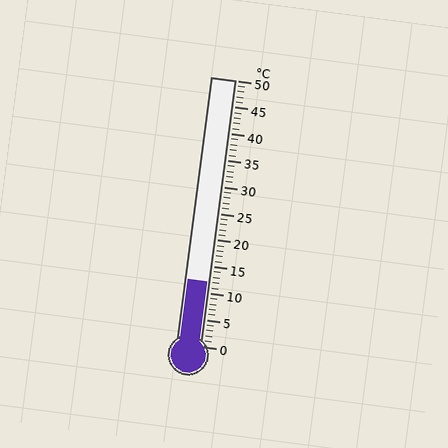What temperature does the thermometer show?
The thermometer shows approximately 12°C.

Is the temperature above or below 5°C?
The temperature is above 5°C.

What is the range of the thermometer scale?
The thermometer scale ranges from 0°C to 50°C.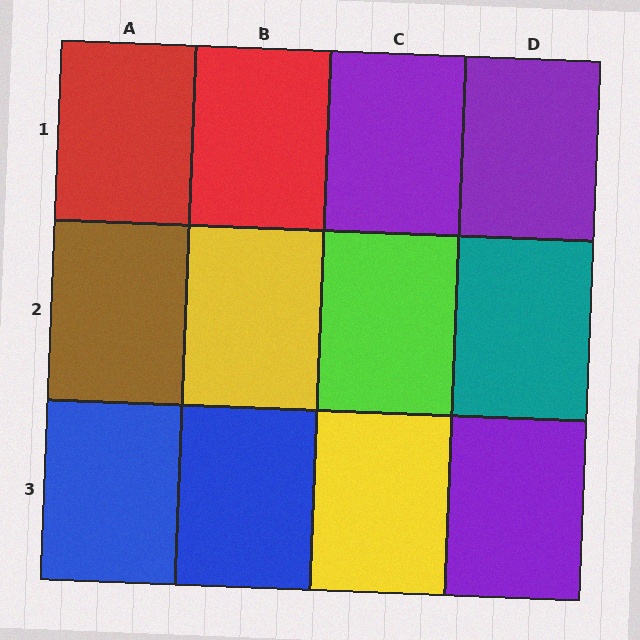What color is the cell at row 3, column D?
Purple.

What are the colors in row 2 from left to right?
Brown, yellow, lime, teal.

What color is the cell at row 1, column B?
Red.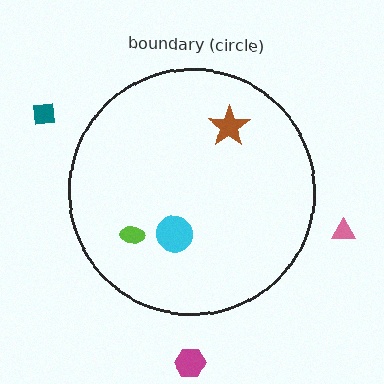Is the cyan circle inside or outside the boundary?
Inside.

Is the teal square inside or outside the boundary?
Outside.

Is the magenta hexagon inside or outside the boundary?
Outside.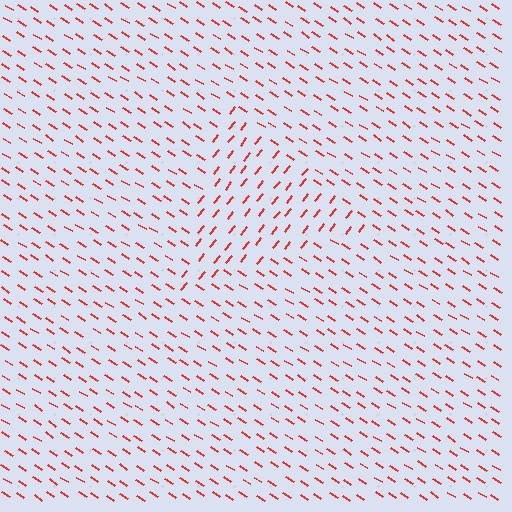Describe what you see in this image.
The image is filled with small red line segments. A triangle region in the image has lines oriented differently from the surrounding lines, creating a visible texture boundary.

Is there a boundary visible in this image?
Yes, there is a texture boundary formed by a change in line orientation.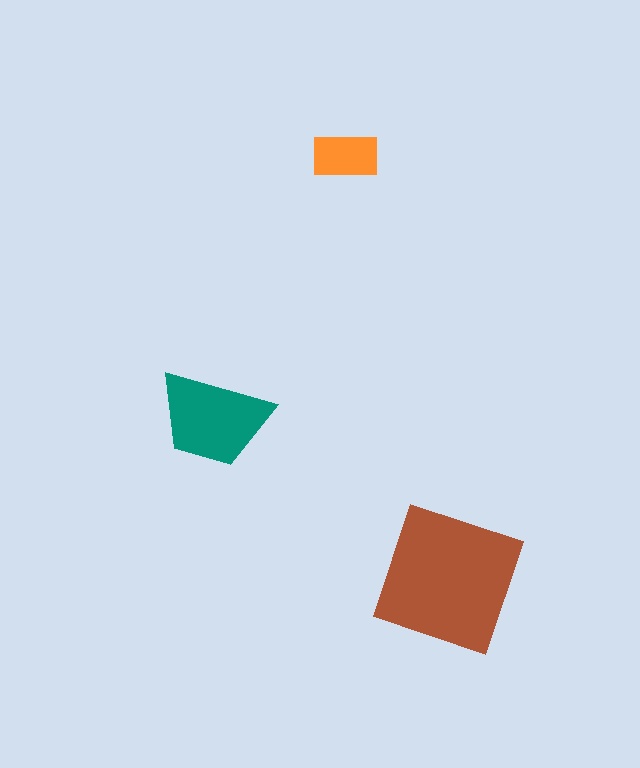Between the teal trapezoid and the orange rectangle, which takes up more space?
The teal trapezoid.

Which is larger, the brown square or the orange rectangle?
The brown square.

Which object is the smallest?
The orange rectangle.